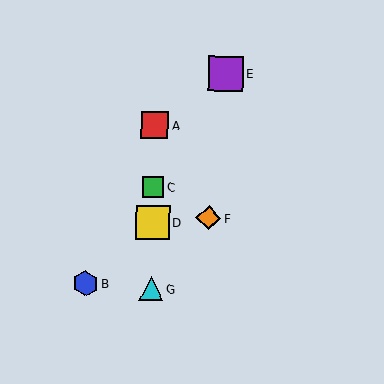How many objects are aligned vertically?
4 objects (A, C, D, G) are aligned vertically.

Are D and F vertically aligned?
No, D is at x≈152 and F is at x≈209.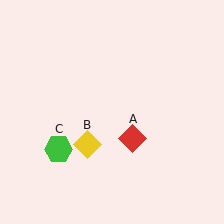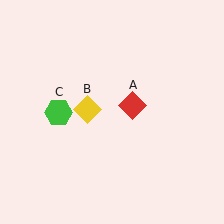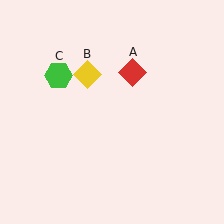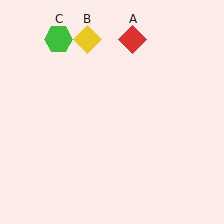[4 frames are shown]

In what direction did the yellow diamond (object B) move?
The yellow diamond (object B) moved up.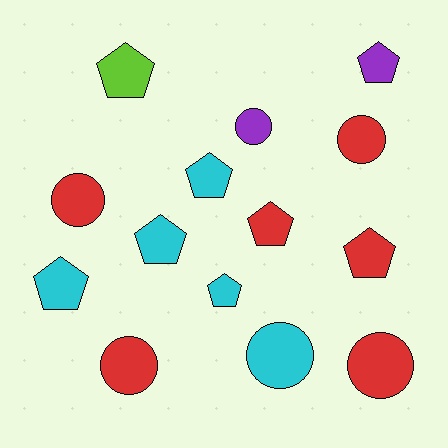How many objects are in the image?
There are 14 objects.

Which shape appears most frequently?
Pentagon, with 8 objects.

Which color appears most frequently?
Red, with 6 objects.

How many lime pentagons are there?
There is 1 lime pentagon.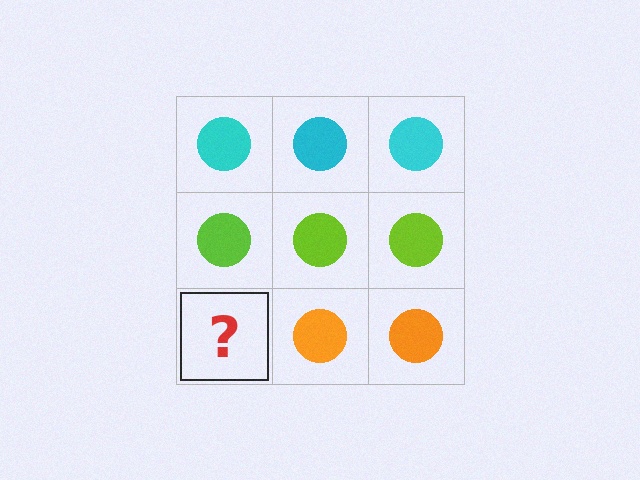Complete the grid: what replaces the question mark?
The question mark should be replaced with an orange circle.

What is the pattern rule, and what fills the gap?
The rule is that each row has a consistent color. The gap should be filled with an orange circle.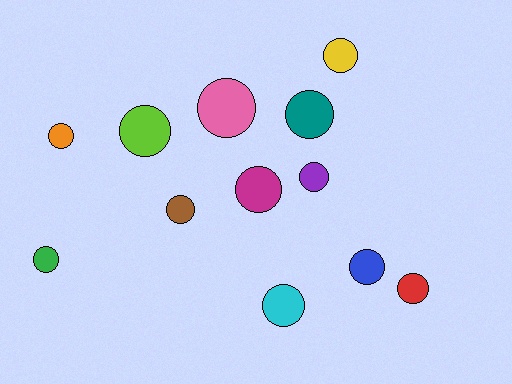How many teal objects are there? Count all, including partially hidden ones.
There is 1 teal object.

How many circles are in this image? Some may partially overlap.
There are 12 circles.